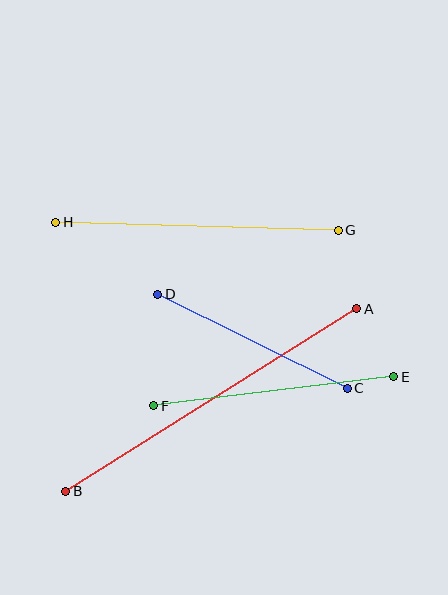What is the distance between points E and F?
The distance is approximately 242 pixels.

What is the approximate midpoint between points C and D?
The midpoint is at approximately (252, 341) pixels.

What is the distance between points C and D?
The distance is approximately 212 pixels.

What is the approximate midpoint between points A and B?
The midpoint is at approximately (211, 400) pixels.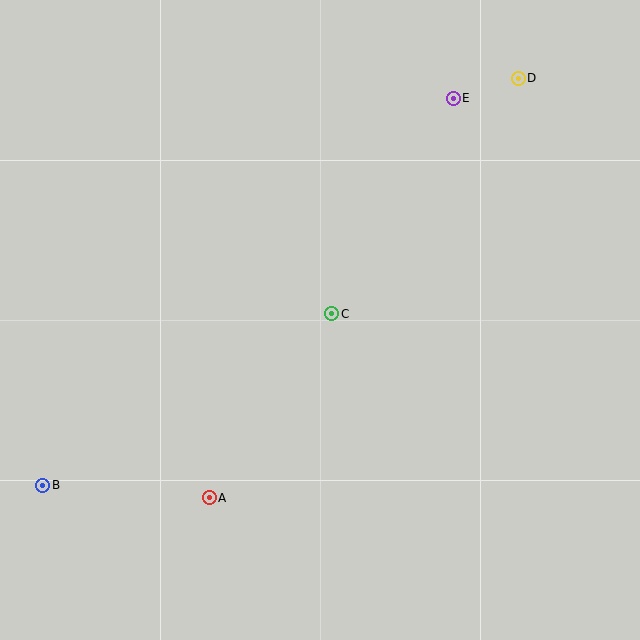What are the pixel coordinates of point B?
Point B is at (43, 485).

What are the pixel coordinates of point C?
Point C is at (332, 314).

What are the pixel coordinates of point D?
Point D is at (518, 78).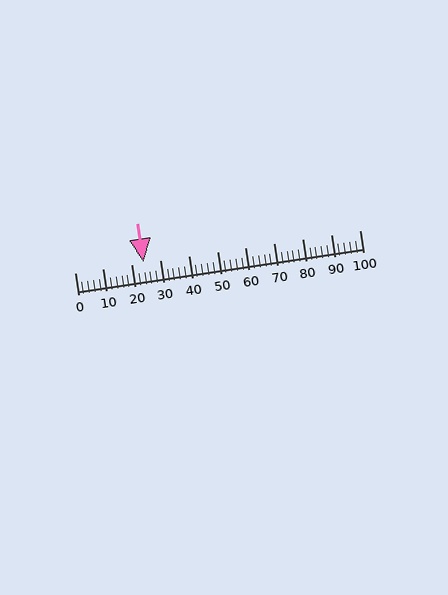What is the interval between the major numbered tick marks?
The major tick marks are spaced 10 units apart.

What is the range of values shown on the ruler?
The ruler shows values from 0 to 100.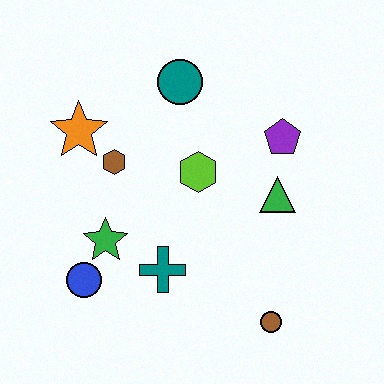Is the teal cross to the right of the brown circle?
No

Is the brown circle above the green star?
No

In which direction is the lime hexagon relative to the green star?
The lime hexagon is to the right of the green star.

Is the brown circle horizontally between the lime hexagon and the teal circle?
No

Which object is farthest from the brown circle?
The orange star is farthest from the brown circle.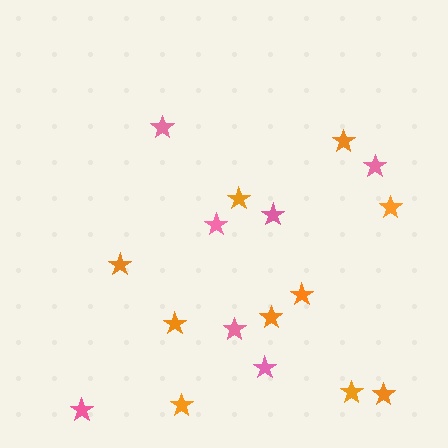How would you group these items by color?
There are 2 groups: one group of orange stars (10) and one group of pink stars (7).